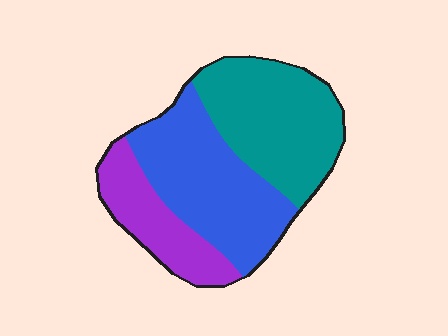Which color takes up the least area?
Purple, at roughly 20%.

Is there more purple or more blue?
Blue.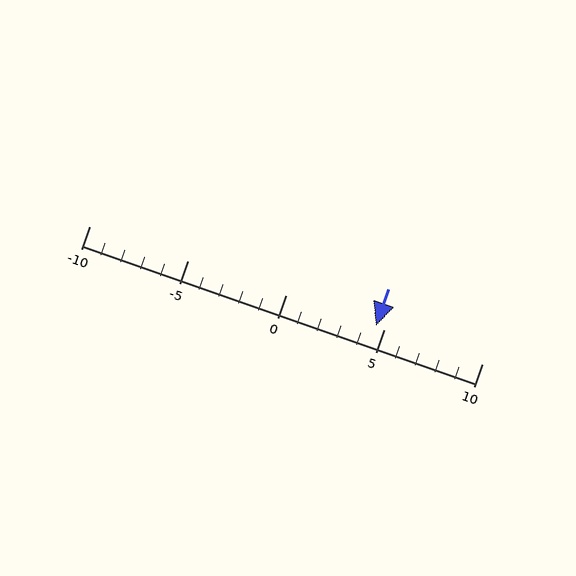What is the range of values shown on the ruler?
The ruler shows values from -10 to 10.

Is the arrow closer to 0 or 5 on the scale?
The arrow is closer to 5.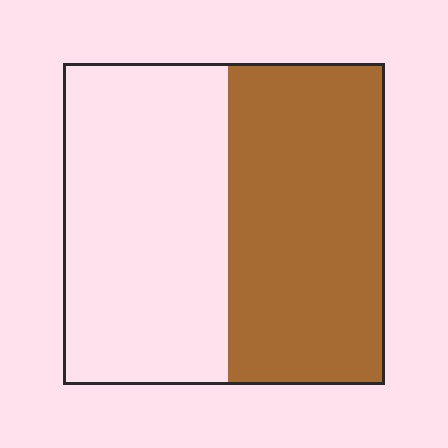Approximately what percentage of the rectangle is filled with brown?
Approximately 50%.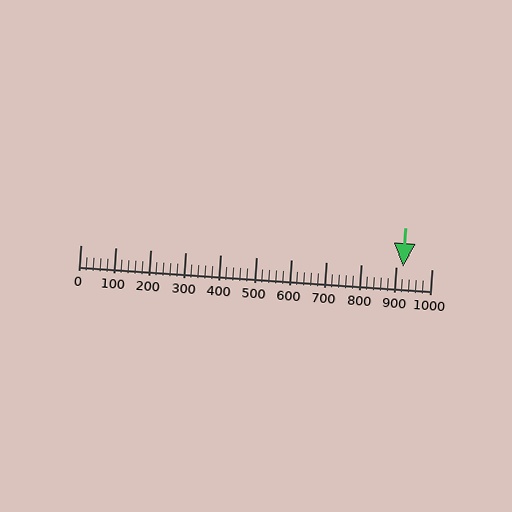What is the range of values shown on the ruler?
The ruler shows values from 0 to 1000.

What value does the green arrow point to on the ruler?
The green arrow points to approximately 920.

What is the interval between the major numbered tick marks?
The major tick marks are spaced 100 units apart.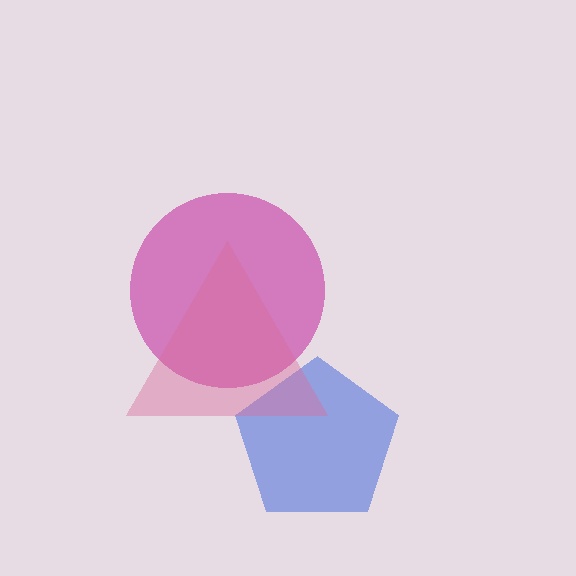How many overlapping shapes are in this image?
There are 3 overlapping shapes in the image.